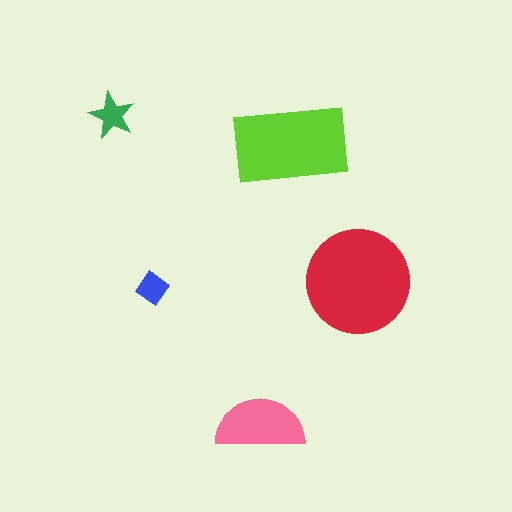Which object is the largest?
The red circle.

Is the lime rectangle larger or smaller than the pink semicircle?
Larger.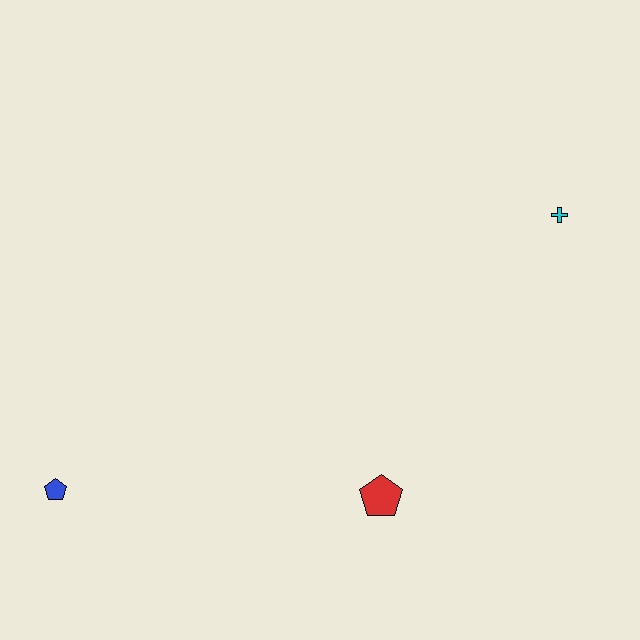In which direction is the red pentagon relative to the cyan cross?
The red pentagon is below the cyan cross.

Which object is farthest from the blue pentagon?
The cyan cross is farthest from the blue pentagon.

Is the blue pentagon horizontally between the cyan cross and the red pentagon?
No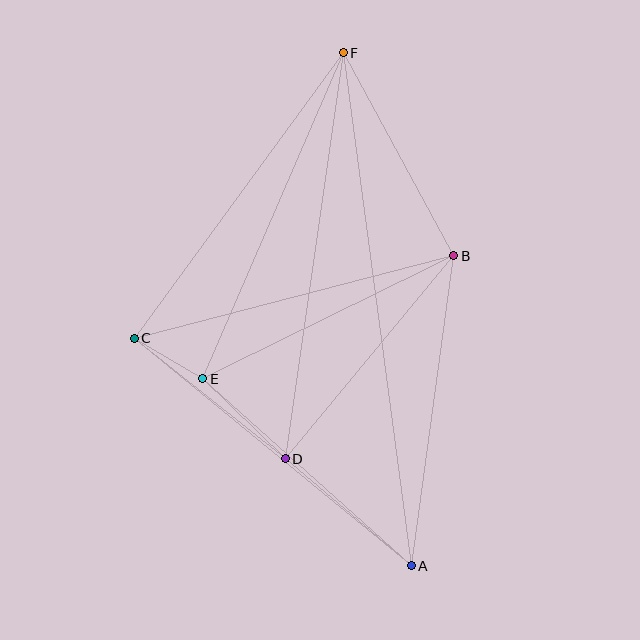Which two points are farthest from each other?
Points A and F are farthest from each other.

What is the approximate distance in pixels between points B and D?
The distance between B and D is approximately 264 pixels.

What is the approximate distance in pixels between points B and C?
The distance between B and C is approximately 330 pixels.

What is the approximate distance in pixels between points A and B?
The distance between A and B is approximately 313 pixels.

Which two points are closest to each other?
Points C and E are closest to each other.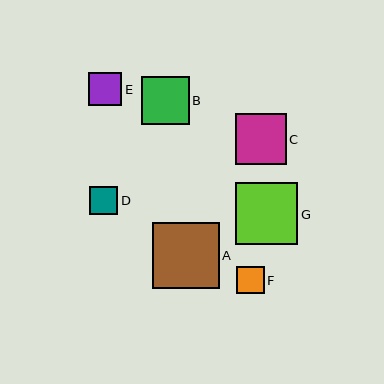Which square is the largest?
Square A is the largest with a size of approximately 66 pixels.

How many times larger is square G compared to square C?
Square G is approximately 1.2 times the size of square C.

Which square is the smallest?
Square F is the smallest with a size of approximately 28 pixels.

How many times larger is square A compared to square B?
Square A is approximately 1.4 times the size of square B.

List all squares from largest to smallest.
From largest to smallest: A, G, C, B, E, D, F.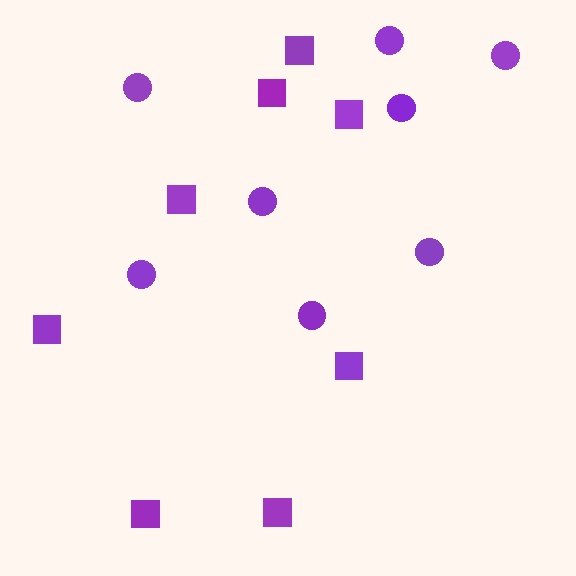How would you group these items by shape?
There are 2 groups: one group of circles (8) and one group of squares (8).